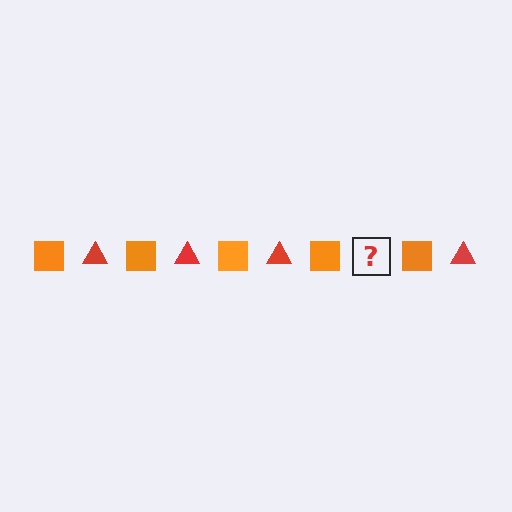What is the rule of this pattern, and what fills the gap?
The rule is that the pattern alternates between orange square and red triangle. The gap should be filled with a red triangle.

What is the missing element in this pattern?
The missing element is a red triangle.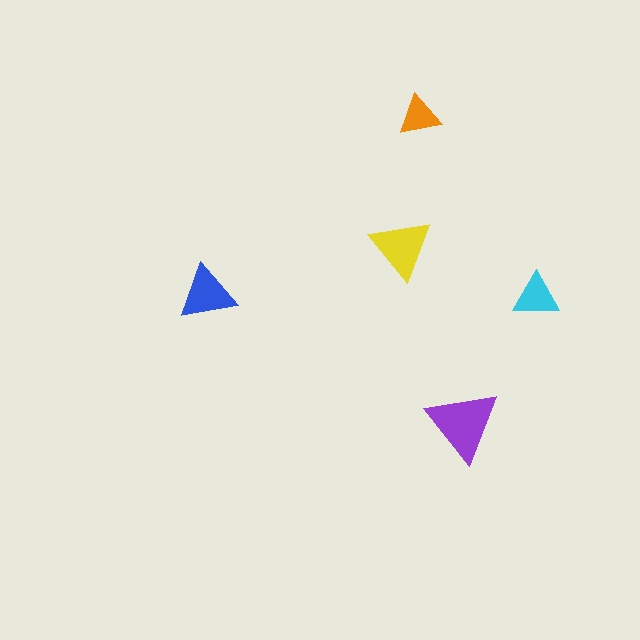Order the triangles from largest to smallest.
the purple one, the yellow one, the blue one, the cyan one, the orange one.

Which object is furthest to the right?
The cyan triangle is rightmost.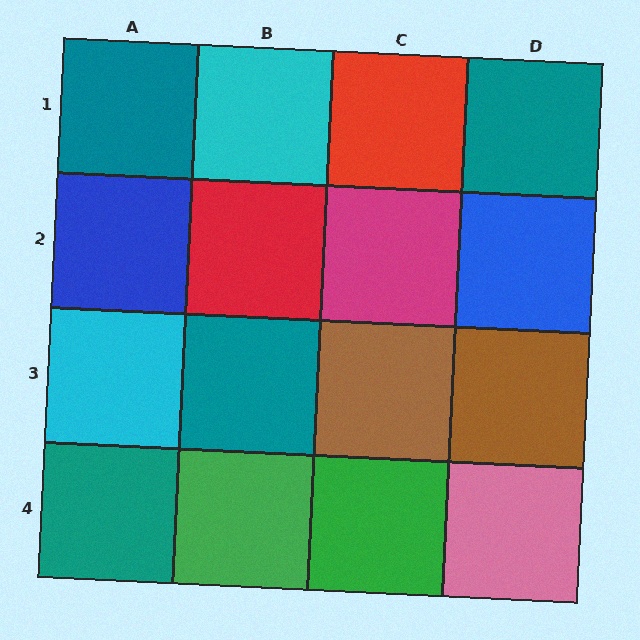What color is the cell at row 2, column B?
Red.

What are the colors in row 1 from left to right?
Teal, cyan, red, teal.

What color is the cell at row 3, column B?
Teal.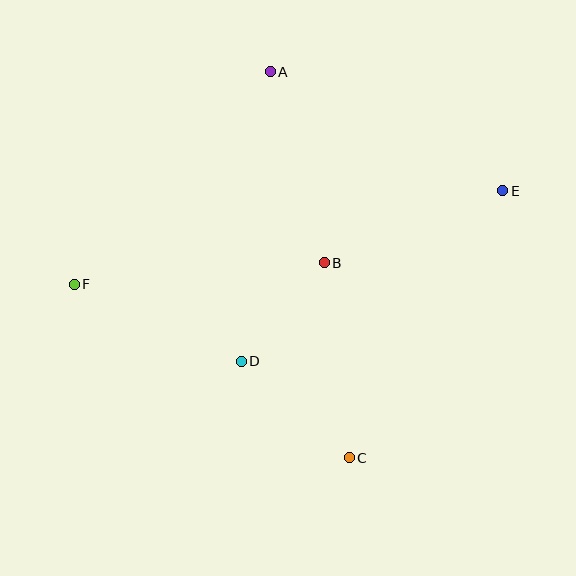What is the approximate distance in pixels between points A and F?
The distance between A and F is approximately 289 pixels.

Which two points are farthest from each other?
Points E and F are farthest from each other.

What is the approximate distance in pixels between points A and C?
The distance between A and C is approximately 394 pixels.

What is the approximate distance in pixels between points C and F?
The distance between C and F is approximately 325 pixels.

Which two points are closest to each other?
Points B and D are closest to each other.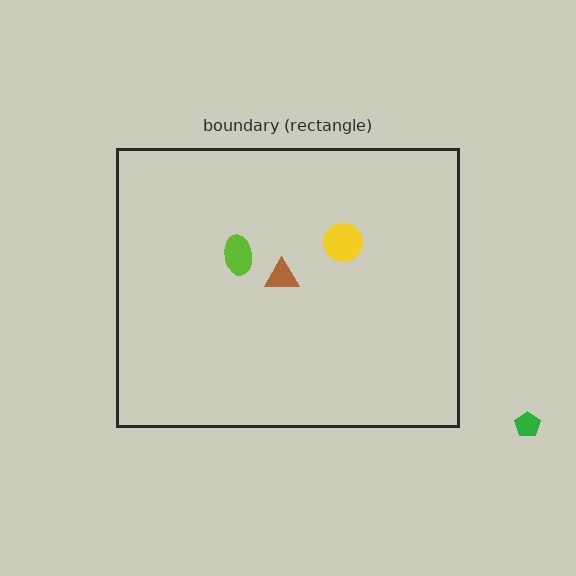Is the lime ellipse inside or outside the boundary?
Inside.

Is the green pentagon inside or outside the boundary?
Outside.